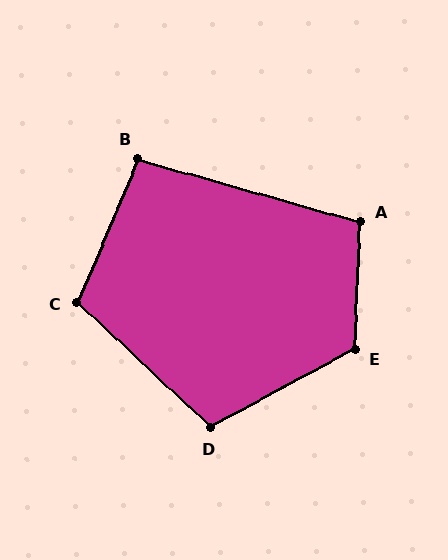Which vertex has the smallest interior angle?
B, at approximately 97 degrees.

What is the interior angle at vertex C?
Approximately 110 degrees (obtuse).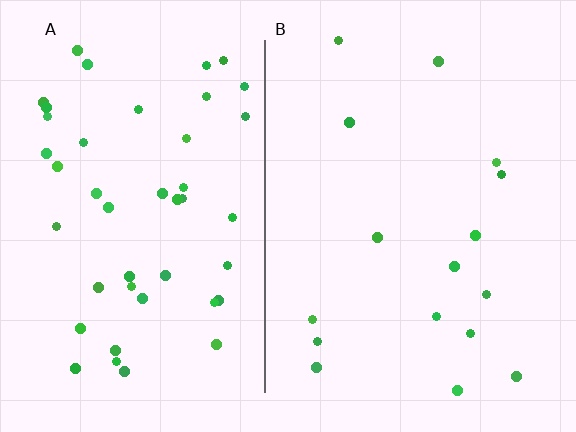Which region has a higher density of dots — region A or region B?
A (the left).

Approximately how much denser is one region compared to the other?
Approximately 2.8× — region A over region B.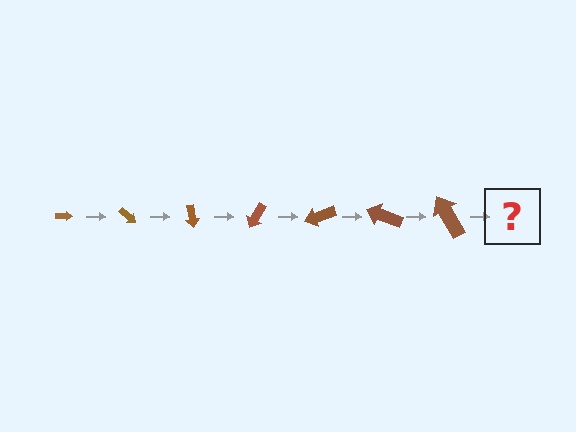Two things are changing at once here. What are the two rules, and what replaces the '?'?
The two rules are that the arrow grows larger each step and it rotates 40 degrees each step. The '?' should be an arrow, larger than the previous one and rotated 280 degrees from the start.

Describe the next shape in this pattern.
It should be an arrow, larger than the previous one and rotated 280 degrees from the start.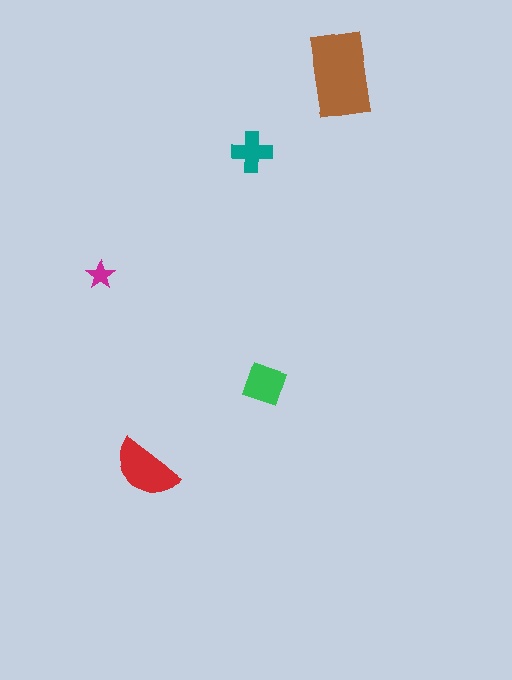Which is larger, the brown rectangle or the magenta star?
The brown rectangle.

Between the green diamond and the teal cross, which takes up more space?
The green diamond.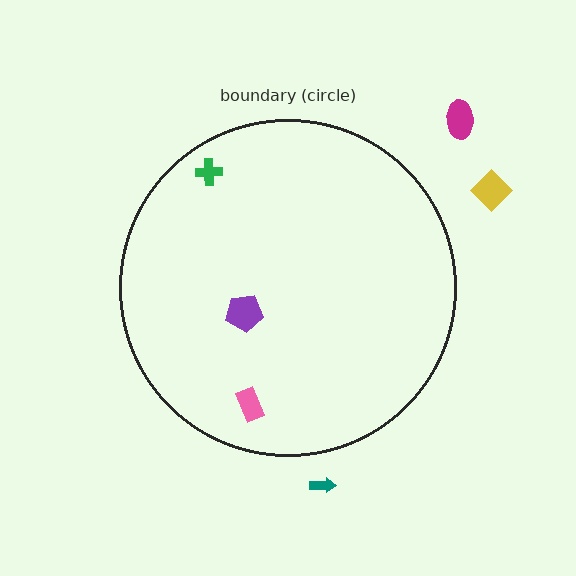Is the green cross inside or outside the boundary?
Inside.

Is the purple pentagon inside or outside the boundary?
Inside.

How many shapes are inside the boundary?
3 inside, 3 outside.